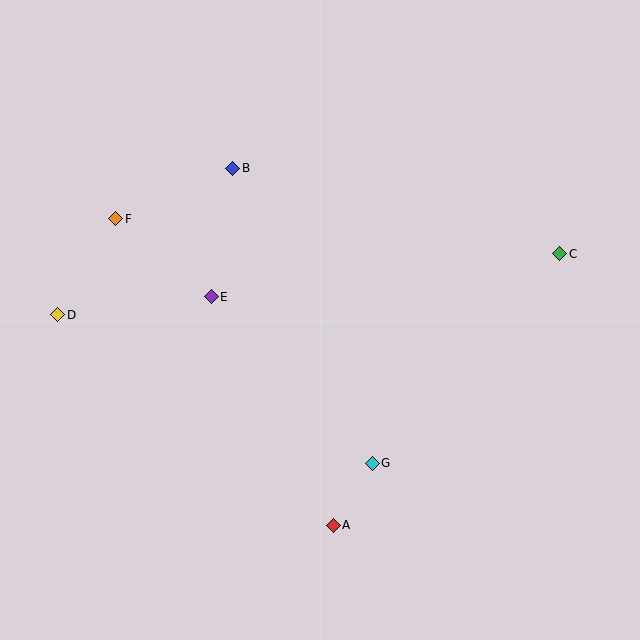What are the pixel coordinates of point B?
Point B is at (233, 168).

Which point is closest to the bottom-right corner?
Point G is closest to the bottom-right corner.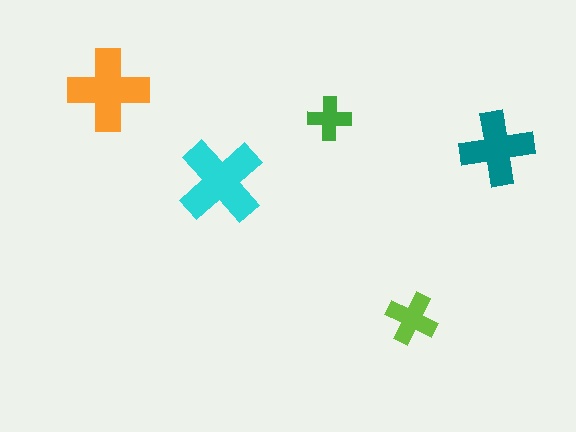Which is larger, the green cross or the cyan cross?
The cyan one.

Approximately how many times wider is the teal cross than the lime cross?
About 1.5 times wider.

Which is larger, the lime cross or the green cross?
The lime one.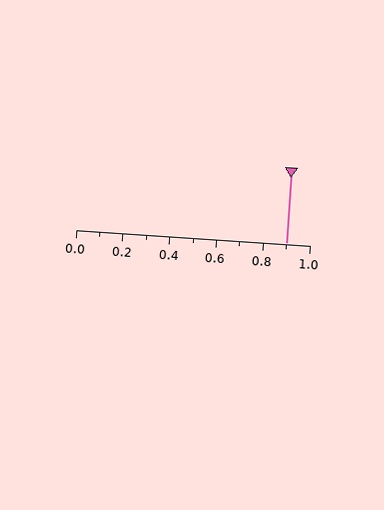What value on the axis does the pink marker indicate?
The marker indicates approximately 0.9.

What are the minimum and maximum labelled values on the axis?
The axis runs from 0.0 to 1.0.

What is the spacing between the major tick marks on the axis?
The major ticks are spaced 0.2 apart.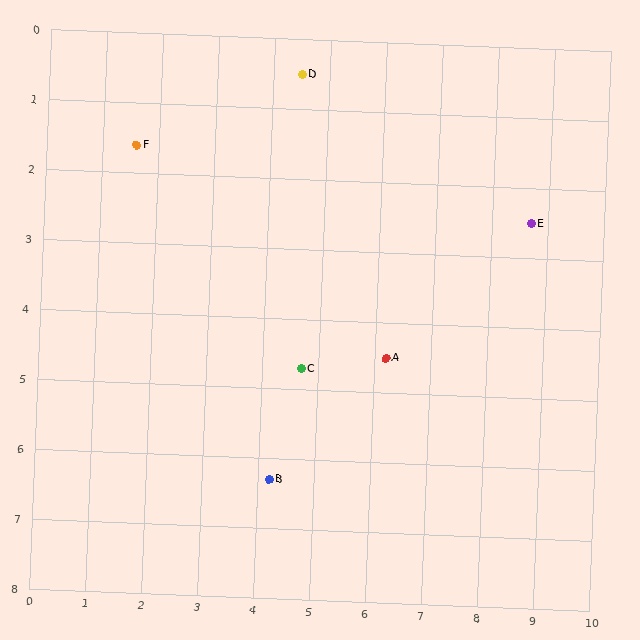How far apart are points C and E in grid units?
Points C and E are about 4.6 grid units apart.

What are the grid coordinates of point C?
Point C is at approximately (4.7, 4.7).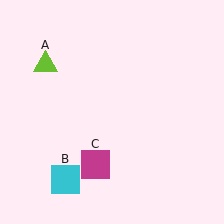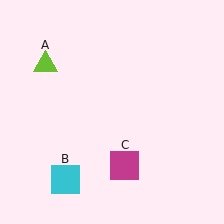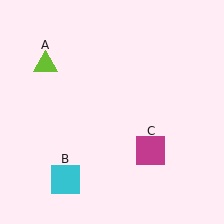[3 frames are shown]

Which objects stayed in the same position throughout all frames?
Lime triangle (object A) and cyan square (object B) remained stationary.